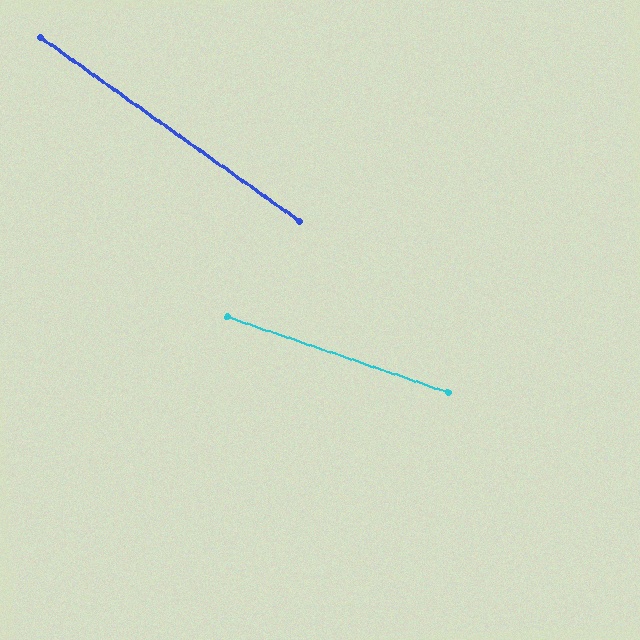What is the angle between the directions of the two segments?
Approximately 17 degrees.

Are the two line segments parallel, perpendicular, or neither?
Neither parallel nor perpendicular — they differ by about 17°.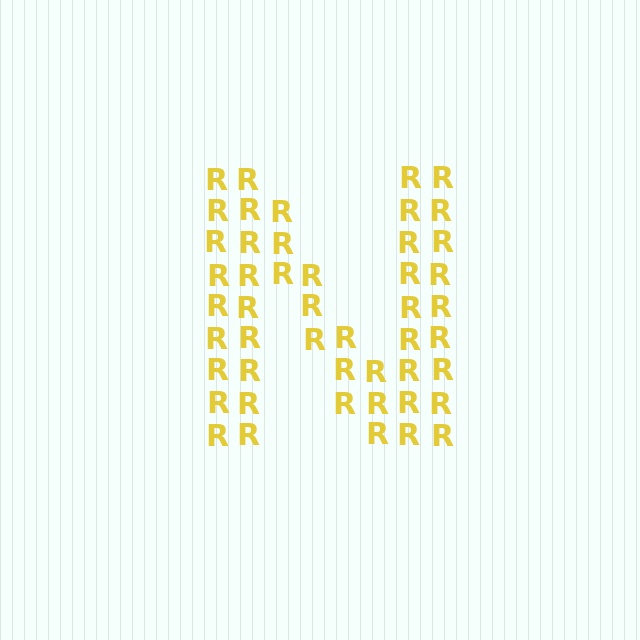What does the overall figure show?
The overall figure shows the letter N.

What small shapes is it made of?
It is made of small letter R's.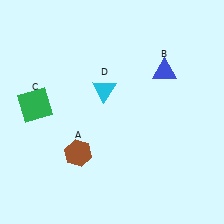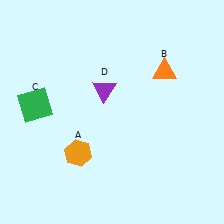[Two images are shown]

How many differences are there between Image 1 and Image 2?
There are 3 differences between the two images.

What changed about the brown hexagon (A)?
In Image 1, A is brown. In Image 2, it changed to orange.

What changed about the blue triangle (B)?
In Image 1, B is blue. In Image 2, it changed to orange.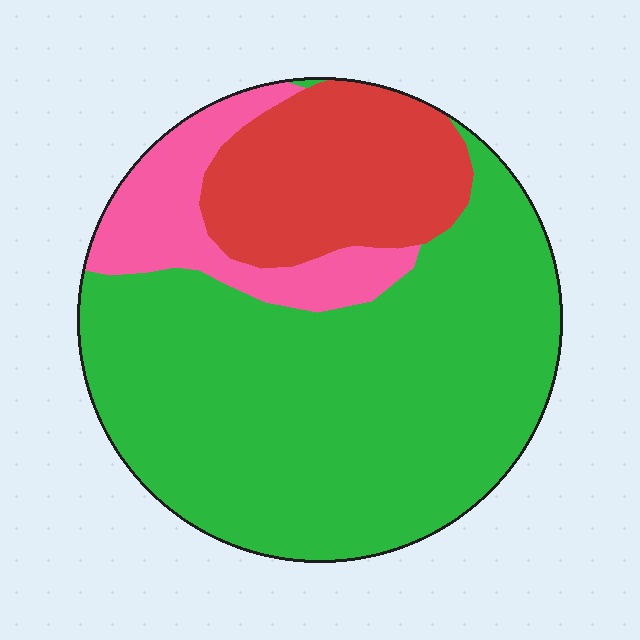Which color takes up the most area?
Green, at roughly 65%.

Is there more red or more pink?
Red.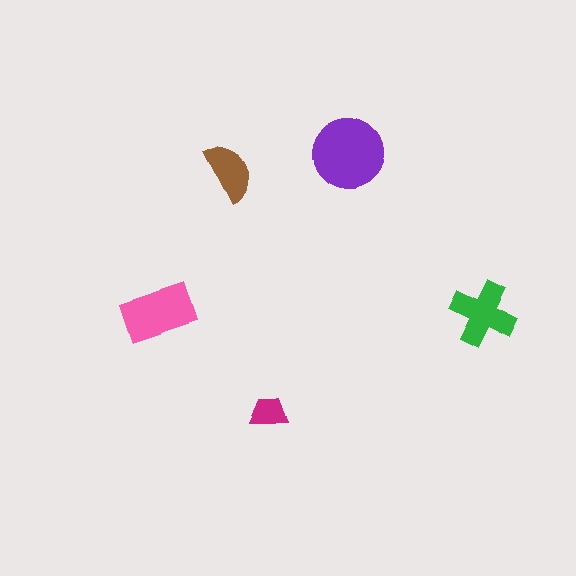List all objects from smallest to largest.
The magenta trapezoid, the brown semicircle, the green cross, the pink rectangle, the purple circle.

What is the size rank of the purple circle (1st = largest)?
1st.